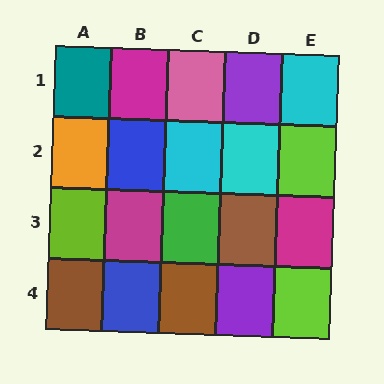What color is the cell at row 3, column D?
Brown.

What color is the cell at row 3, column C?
Green.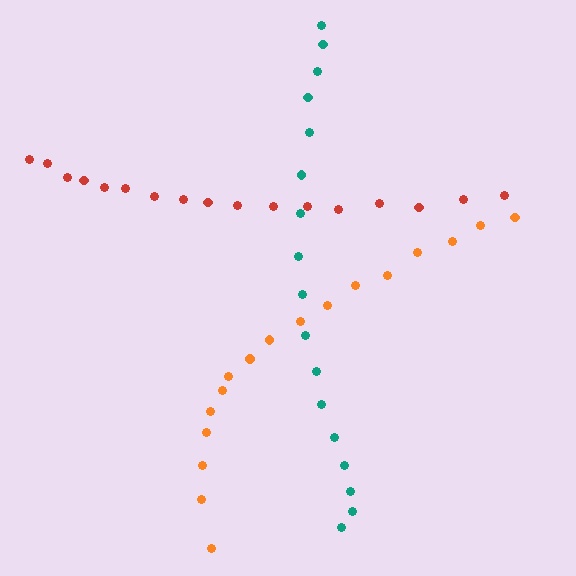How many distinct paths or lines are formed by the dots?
There are 3 distinct paths.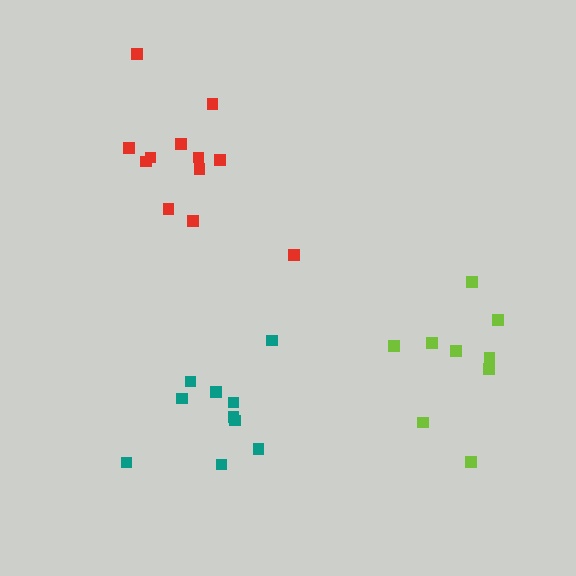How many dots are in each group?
Group 1: 12 dots, Group 2: 9 dots, Group 3: 10 dots (31 total).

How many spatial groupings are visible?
There are 3 spatial groupings.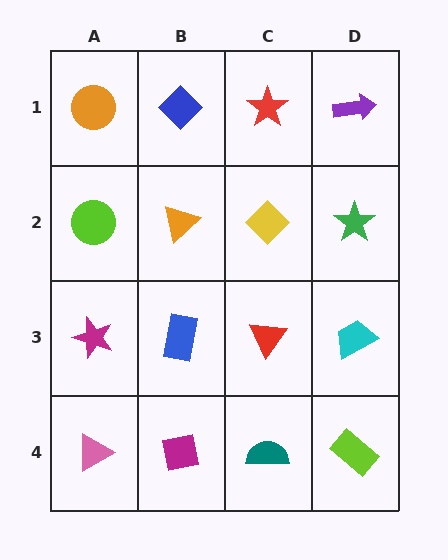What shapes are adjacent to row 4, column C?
A red triangle (row 3, column C), a magenta square (row 4, column B), a lime rectangle (row 4, column D).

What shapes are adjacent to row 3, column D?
A green star (row 2, column D), a lime rectangle (row 4, column D), a red triangle (row 3, column C).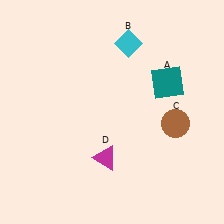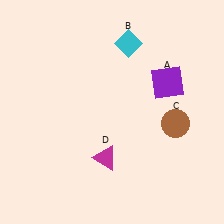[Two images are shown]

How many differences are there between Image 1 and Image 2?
There is 1 difference between the two images.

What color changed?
The square (A) changed from teal in Image 1 to purple in Image 2.